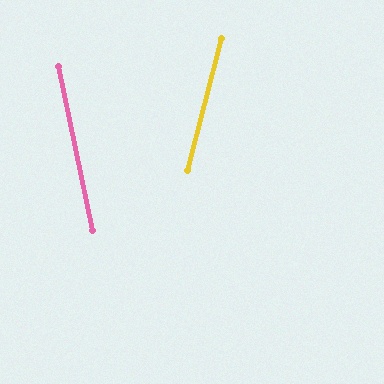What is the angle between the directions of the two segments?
Approximately 26 degrees.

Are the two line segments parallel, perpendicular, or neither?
Neither parallel nor perpendicular — they differ by about 26°.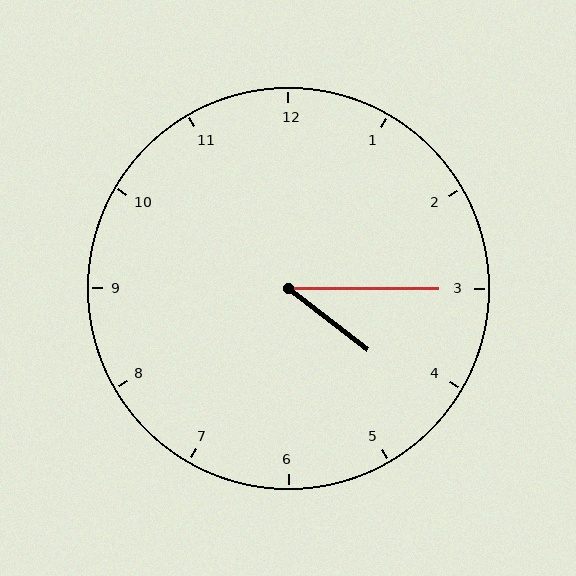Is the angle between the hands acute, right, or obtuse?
It is acute.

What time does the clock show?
4:15.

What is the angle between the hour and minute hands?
Approximately 38 degrees.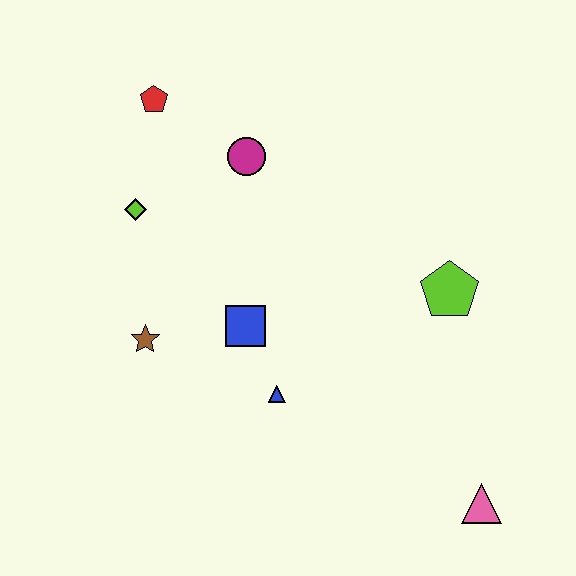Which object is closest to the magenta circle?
The red pentagon is closest to the magenta circle.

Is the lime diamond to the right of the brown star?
No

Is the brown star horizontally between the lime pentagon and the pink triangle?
No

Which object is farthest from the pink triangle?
The red pentagon is farthest from the pink triangle.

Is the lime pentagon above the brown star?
Yes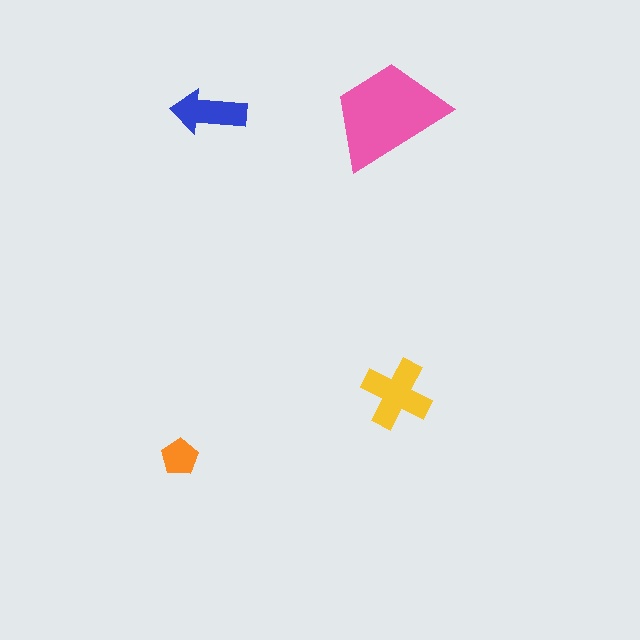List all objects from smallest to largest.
The orange pentagon, the blue arrow, the yellow cross, the pink trapezoid.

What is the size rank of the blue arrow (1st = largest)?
3rd.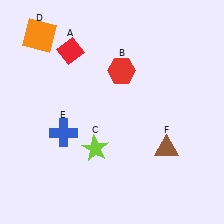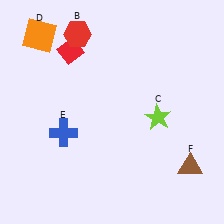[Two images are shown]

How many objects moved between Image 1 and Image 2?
3 objects moved between the two images.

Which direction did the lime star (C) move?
The lime star (C) moved right.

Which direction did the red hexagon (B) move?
The red hexagon (B) moved left.